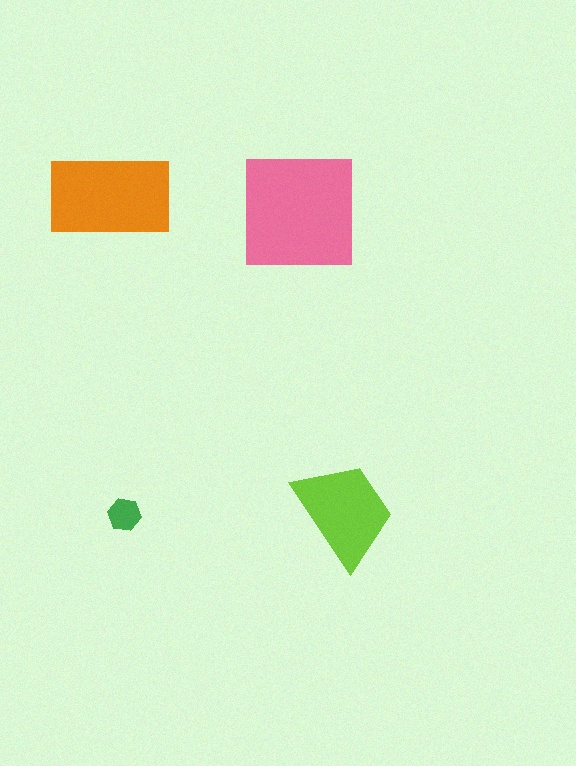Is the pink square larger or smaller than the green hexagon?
Larger.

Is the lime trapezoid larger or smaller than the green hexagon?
Larger.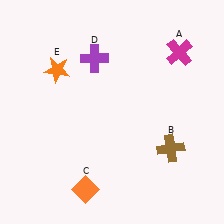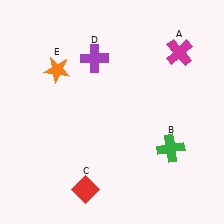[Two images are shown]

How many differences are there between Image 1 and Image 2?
There are 2 differences between the two images.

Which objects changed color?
B changed from brown to green. C changed from orange to red.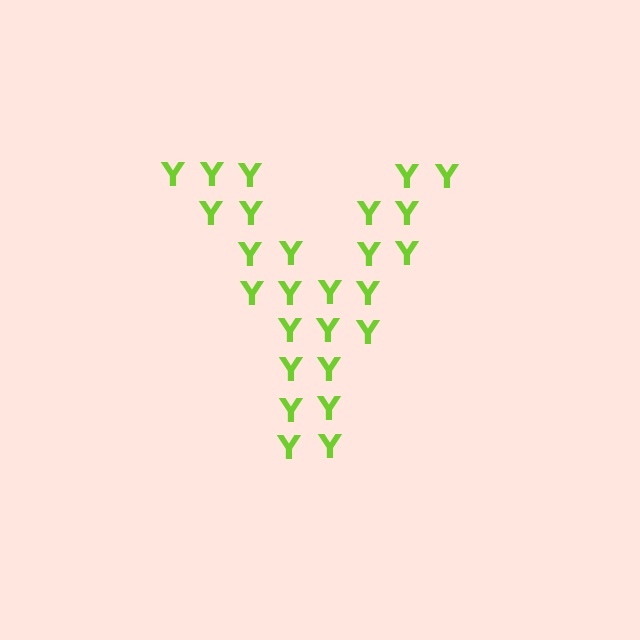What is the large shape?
The large shape is the letter Y.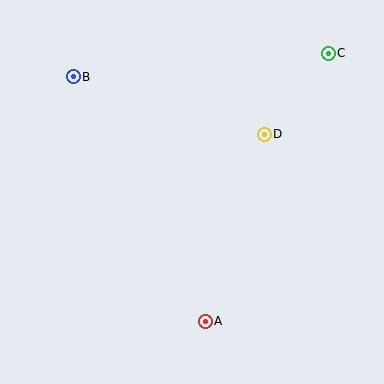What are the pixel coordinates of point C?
Point C is at (328, 53).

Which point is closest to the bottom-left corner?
Point A is closest to the bottom-left corner.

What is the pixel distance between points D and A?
The distance between D and A is 196 pixels.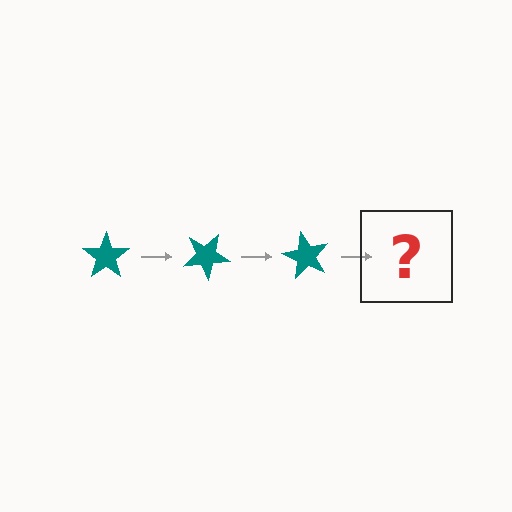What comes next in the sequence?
The next element should be a teal star rotated 90 degrees.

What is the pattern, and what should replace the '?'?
The pattern is that the star rotates 30 degrees each step. The '?' should be a teal star rotated 90 degrees.